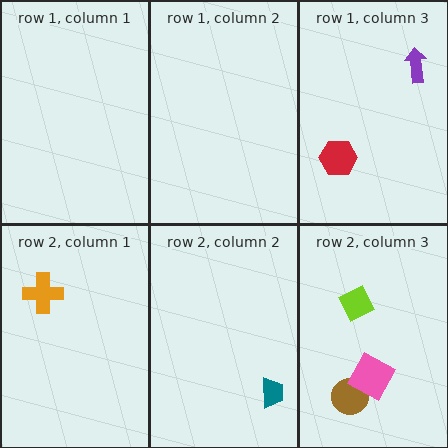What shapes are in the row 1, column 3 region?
The purple arrow, the red hexagon.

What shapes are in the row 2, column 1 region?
The orange cross.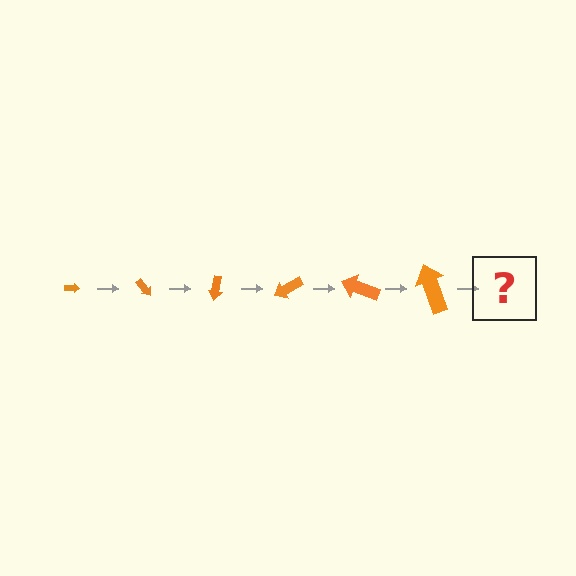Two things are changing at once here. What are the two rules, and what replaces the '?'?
The two rules are that the arrow grows larger each step and it rotates 50 degrees each step. The '?' should be an arrow, larger than the previous one and rotated 300 degrees from the start.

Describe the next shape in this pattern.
It should be an arrow, larger than the previous one and rotated 300 degrees from the start.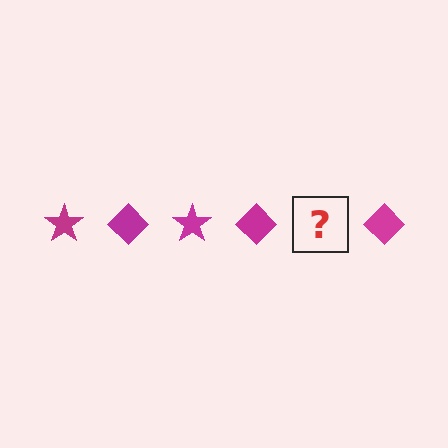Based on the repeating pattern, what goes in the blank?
The blank should be a magenta star.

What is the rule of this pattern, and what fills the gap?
The rule is that the pattern cycles through star, diamond shapes in magenta. The gap should be filled with a magenta star.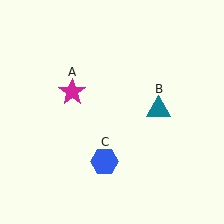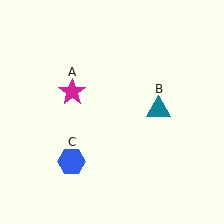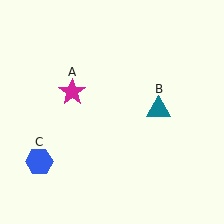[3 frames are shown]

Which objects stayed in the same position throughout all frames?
Magenta star (object A) and teal triangle (object B) remained stationary.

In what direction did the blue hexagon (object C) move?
The blue hexagon (object C) moved left.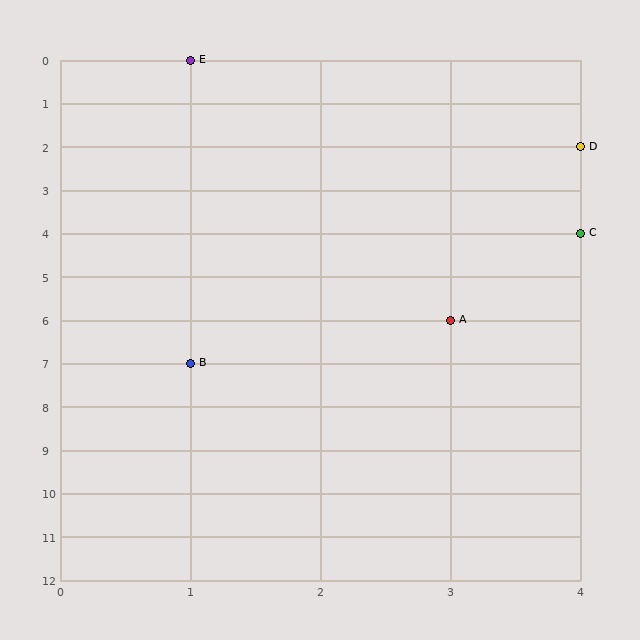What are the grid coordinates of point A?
Point A is at grid coordinates (3, 6).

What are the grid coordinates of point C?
Point C is at grid coordinates (4, 4).